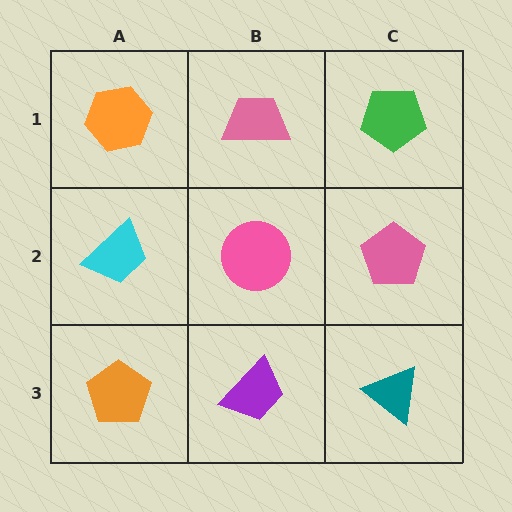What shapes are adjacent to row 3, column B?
A pink circle (row 2, column B), an orange pentagon (row 3, column A), a teal triangle (row 3, column C).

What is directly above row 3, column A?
A cyan trapezoid.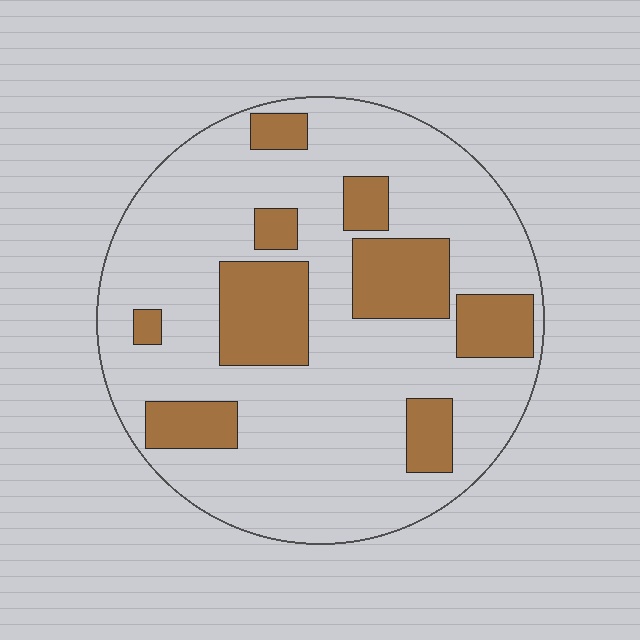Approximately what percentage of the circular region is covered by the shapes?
Approximately 25%.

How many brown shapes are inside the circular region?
9.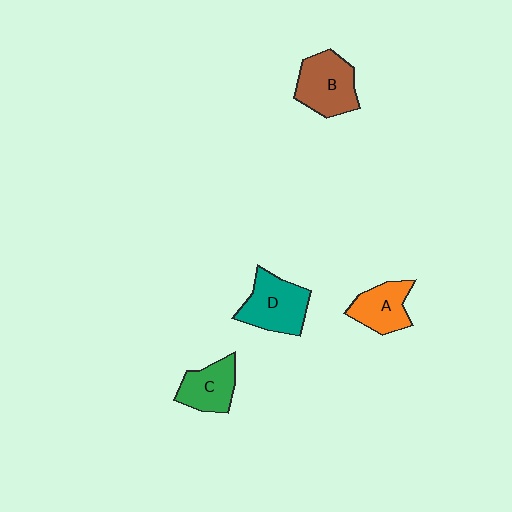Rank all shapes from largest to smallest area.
From largest to smallest: D (teal), B (brown), C (green), A (orange).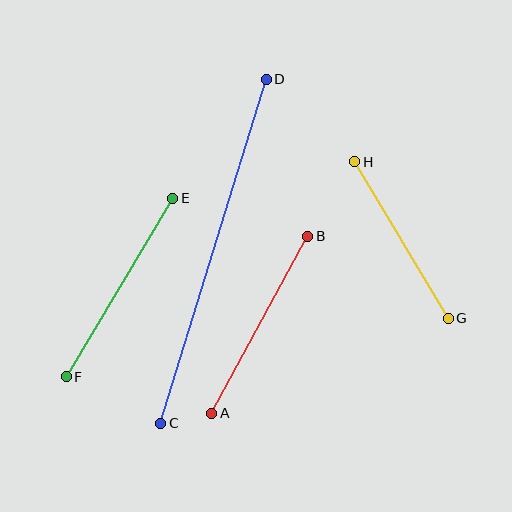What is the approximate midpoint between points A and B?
The midpoint is at approximately (260, 325) pixels.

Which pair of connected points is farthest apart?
Points C and D are farthest apart.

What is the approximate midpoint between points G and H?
The midpoint is at approximately (401, 240) pixels.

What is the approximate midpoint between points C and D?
The midpoint is at approximately (213, 251) pixels.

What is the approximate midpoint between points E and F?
The midpoint is at approximately (120, 288) pixels.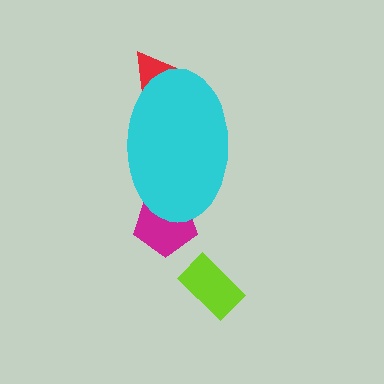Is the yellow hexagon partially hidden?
Yes, the yellow hexagon is partially hidden behind the cyan ellipse.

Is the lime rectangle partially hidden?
No, the lime rectangle is fully visible.